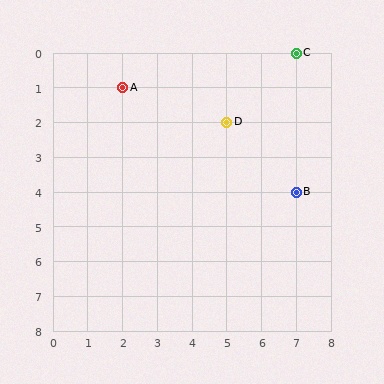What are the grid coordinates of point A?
Point A is at grid coordinates (2, 1).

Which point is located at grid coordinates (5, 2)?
Point D is at (5, 2).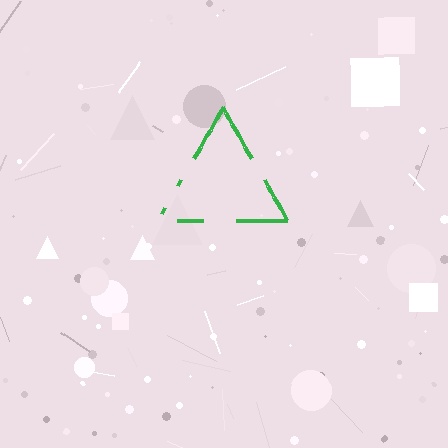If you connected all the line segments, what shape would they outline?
They would outline a triangle.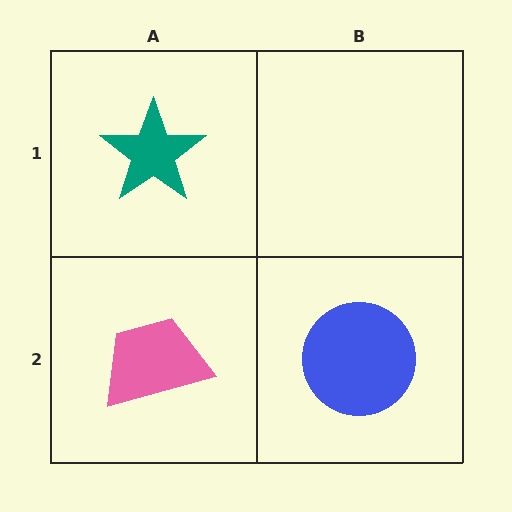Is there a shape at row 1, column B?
No, that cell is empty.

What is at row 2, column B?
A blue circle.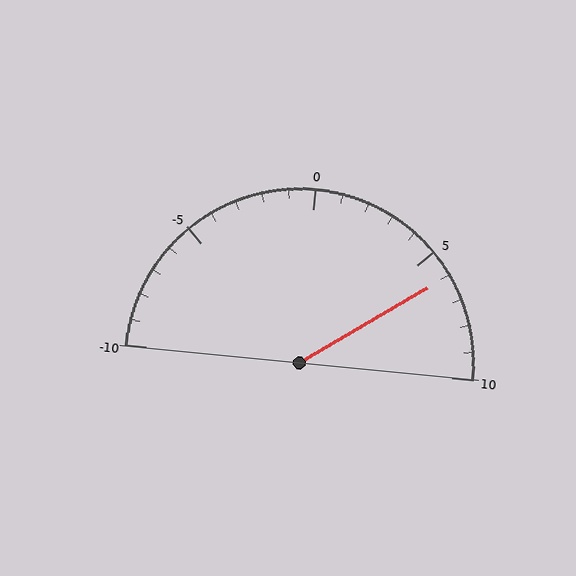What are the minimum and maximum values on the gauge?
The gauge ranges from -10 to 10.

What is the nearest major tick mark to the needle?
The nearest major tick mark is 5.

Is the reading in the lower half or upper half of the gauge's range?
The reading is in the upper half of the range (-10 to 10).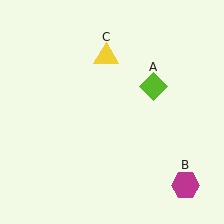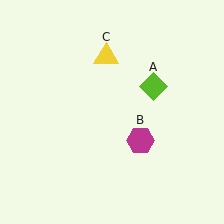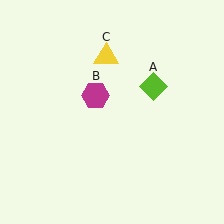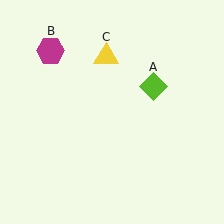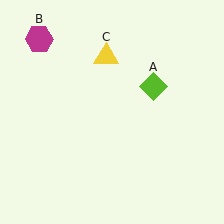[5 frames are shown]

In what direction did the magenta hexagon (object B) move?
The magenta hexagon (object B) moved up and to the left.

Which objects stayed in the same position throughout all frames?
Lime diamond (object A) and yellow triangle (object C) remained stationary.